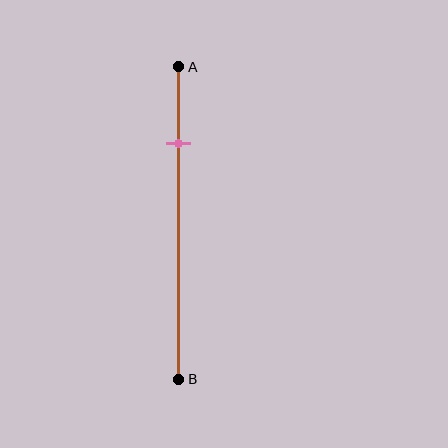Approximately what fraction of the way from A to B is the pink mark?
The pink mark is approximately 25% of the way from A to B.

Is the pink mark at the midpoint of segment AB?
No, the mark is at about 25% from A, not at the 50% midpoint.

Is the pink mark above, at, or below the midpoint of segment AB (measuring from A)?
The pink mark is above the midpoint of segment AB.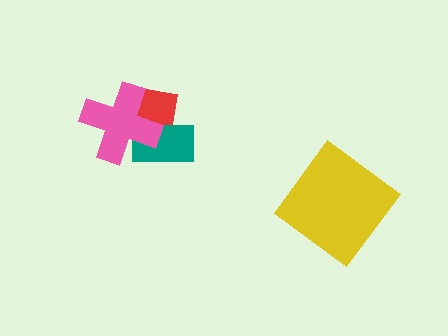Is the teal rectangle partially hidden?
Yes, it is partially covered by another shape.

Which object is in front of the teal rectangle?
The pink cross is in front of the teal rectangle.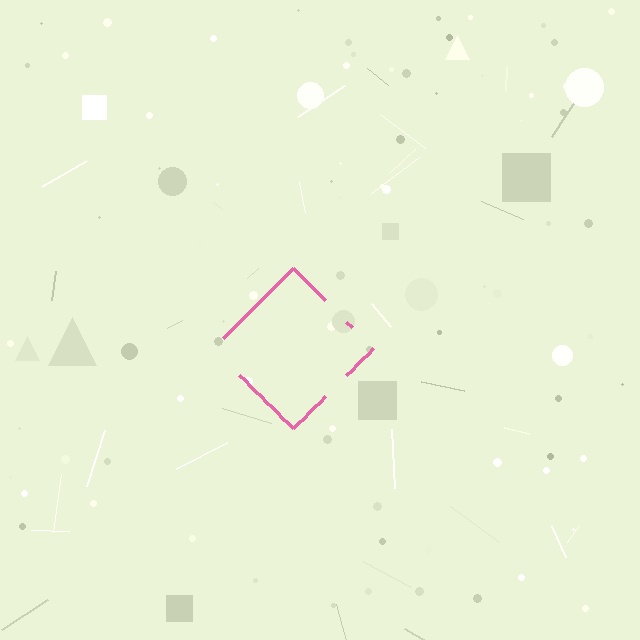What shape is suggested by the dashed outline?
The dashed outline suggests a diamond.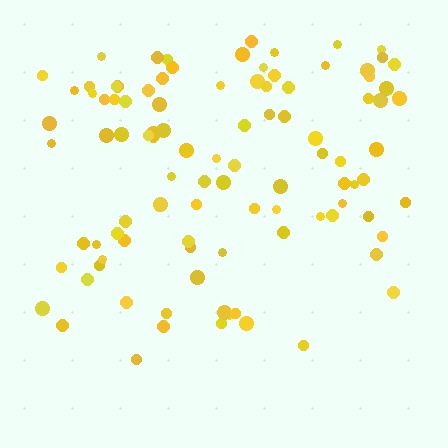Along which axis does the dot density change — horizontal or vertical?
Vertical.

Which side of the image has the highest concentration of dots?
The top.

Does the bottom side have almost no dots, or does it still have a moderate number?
Still a moderate number, just noticeably fewer than the top.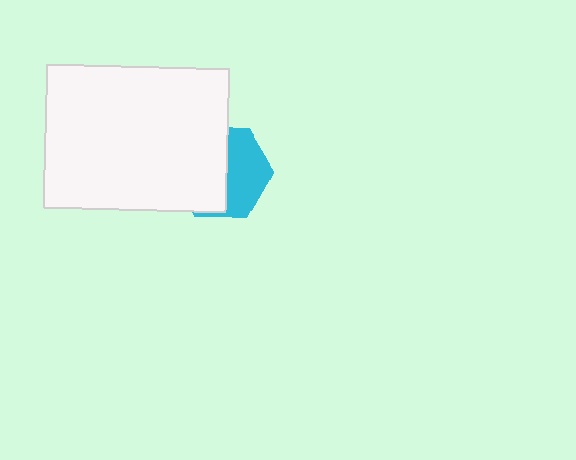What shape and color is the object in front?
The object in front is a white rectangle.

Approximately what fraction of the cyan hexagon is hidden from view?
Roughly 54% of the cyan hexagon is hidden behind the white rectangle.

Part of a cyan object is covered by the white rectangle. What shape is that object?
It is a hexagon.